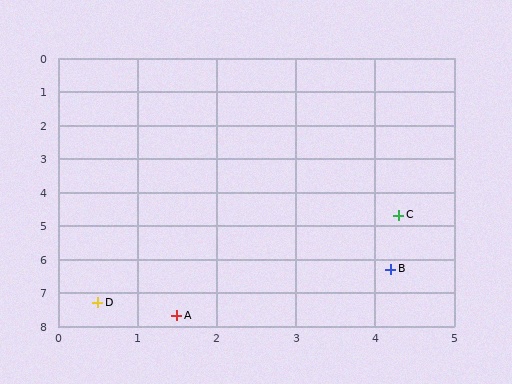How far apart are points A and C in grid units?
Points A and C are about 4.1 grid units apart.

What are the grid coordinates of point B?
Point B is at approximately (4.2, 6.3).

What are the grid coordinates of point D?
Point D is at approximately (0.5, 7.3).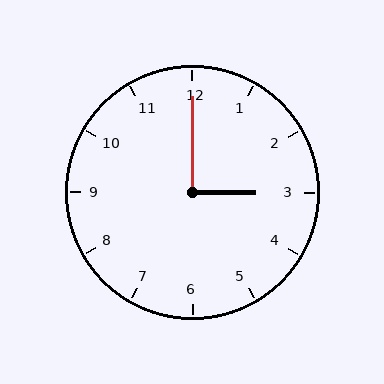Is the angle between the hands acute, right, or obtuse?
It is right.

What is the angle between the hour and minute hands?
Approximately 90 degrees.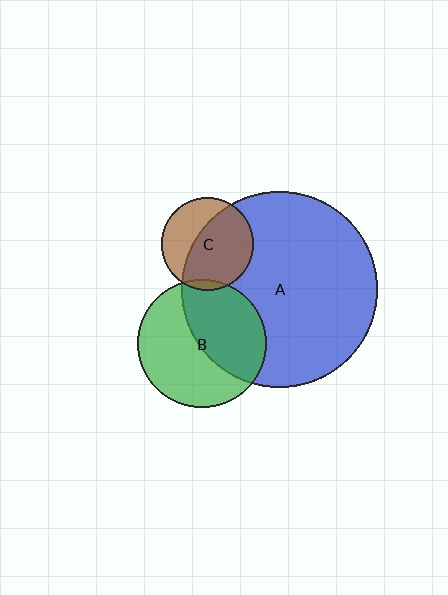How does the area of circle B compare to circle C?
Approximately 1.9 times.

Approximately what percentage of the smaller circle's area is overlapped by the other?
Approximately 5%.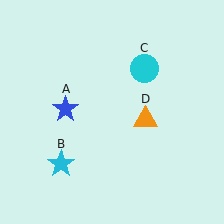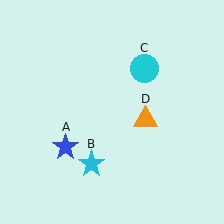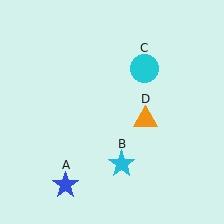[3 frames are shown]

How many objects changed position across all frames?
2 objects changed position: blue star (object A), cyan star (object B).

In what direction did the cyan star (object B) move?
The cyan star (object B) moved right.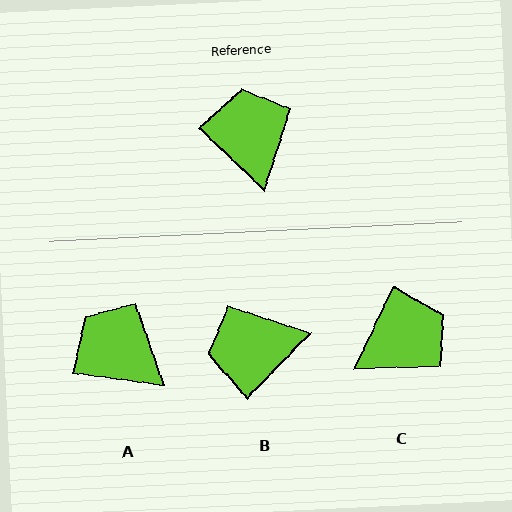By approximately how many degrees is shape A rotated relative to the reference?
Approximately 37 degrees counter-clockwise.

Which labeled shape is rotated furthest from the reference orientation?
B, about 90 degrees away.